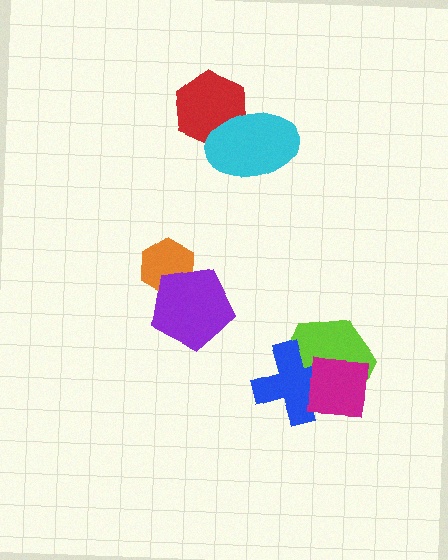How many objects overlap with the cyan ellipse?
1 object overlaps with the cyan ellipse.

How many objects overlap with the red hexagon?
1 object overlaps with the red hexagon.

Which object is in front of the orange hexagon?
The purple pentagon is in front of the orange hexagon.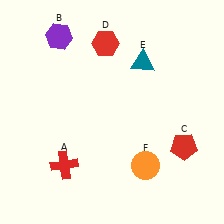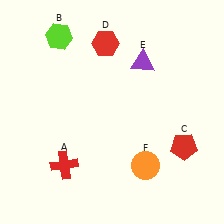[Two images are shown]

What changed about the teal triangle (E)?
In Image 1, E is teal. In Image 2, it changed to purple.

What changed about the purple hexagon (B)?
In Image 1, B is purple. In Image 2, it changed to lime.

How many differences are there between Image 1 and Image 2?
There are 2 differences between the two images.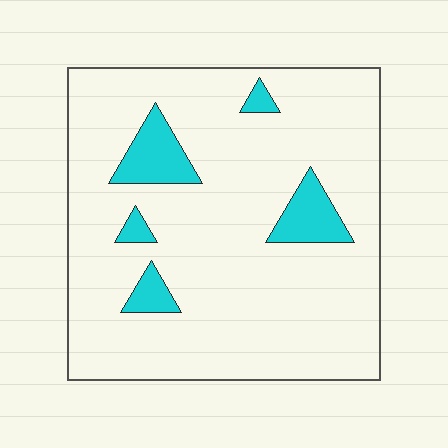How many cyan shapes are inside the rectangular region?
5.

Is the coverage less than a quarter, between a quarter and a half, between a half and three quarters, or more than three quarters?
Less than a quarter.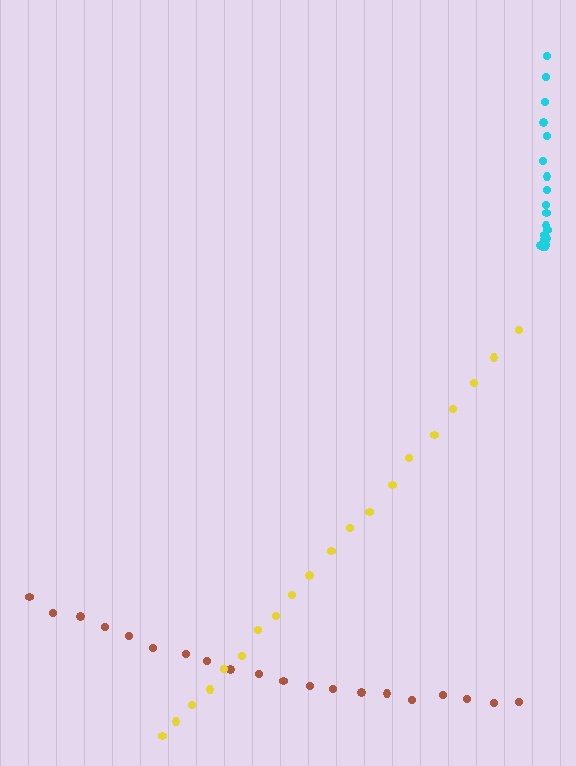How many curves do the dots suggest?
There are 3 distinct paths.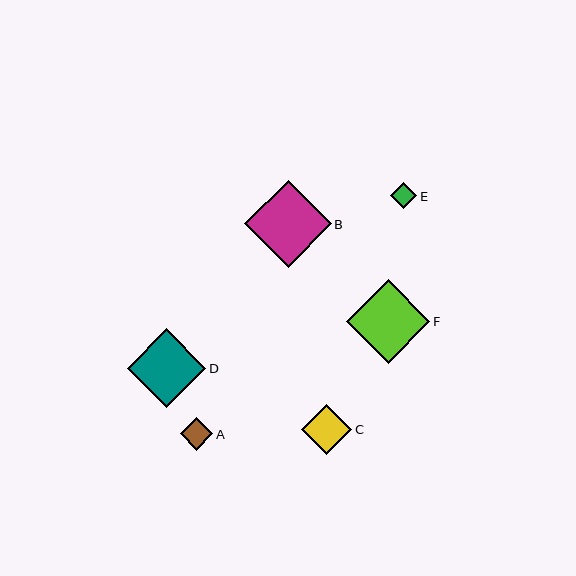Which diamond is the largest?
Diamond B is the largest with a size of approximately 87 pixels.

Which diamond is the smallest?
Diamond E is the smallest with a size of approximately 26 pixels.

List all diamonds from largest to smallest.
From largest to smallest: B, F, D, C, A, E.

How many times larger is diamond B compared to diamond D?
Diamond B is approximately 1.1 times the size of diamond D.